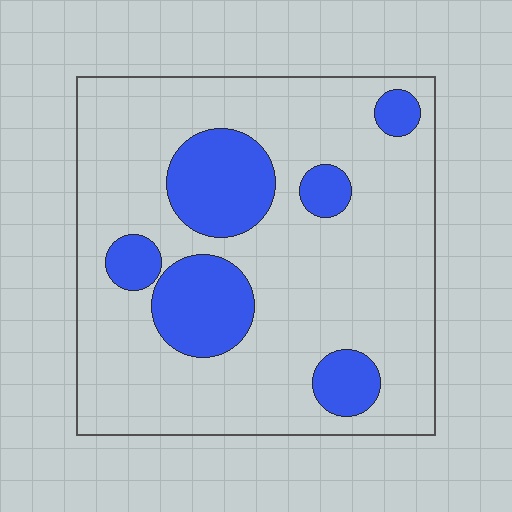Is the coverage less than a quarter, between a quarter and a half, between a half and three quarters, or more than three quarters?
Less than a quarter.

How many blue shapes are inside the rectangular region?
6.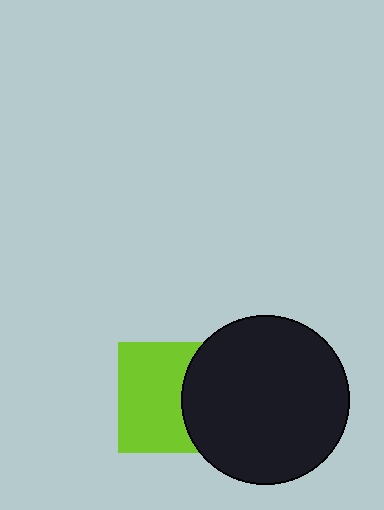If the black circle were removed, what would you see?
You would see the complete lime square.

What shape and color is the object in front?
The object in front is a black circle.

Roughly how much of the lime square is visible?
About half of it is visible (roughly 63%).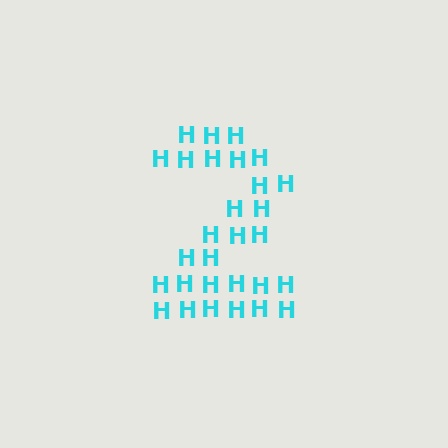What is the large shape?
The large shape is the digit 2.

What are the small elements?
The small elements are letter H's.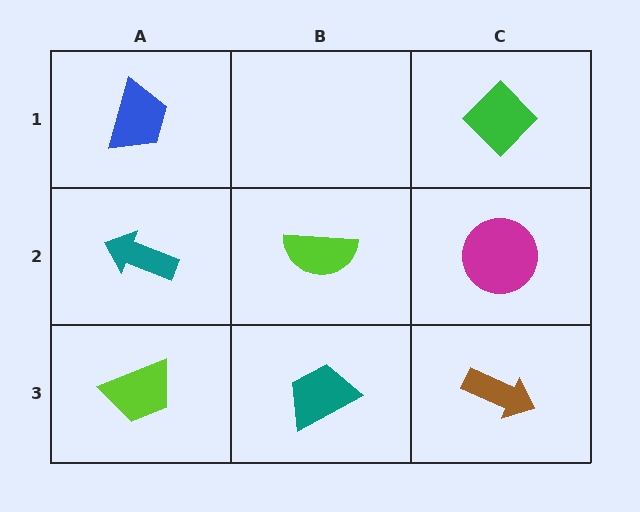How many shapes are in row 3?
3 shapes.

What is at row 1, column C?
A green diamond.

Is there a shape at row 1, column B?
No, that cell is empty.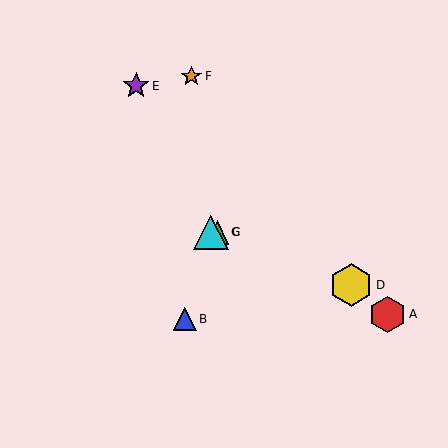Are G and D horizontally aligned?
No, G is at y≈232 and D is at y≈285.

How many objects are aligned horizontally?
2 objects (C, G) are aligned horizontally.